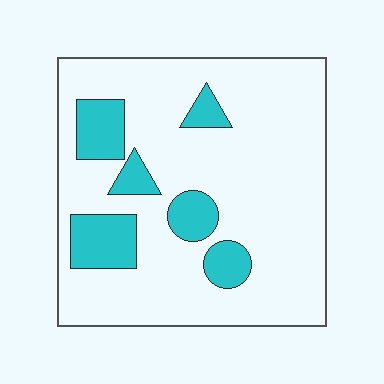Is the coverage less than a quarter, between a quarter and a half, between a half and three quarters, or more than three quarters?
Less than a quarter.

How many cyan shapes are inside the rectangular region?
6.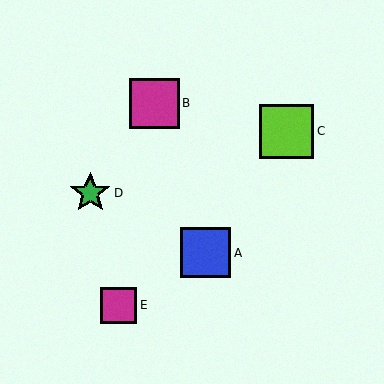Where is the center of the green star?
The center of the green star is at (90, 193).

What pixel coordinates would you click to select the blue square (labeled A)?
Click at (206, 253) to select the blue square A.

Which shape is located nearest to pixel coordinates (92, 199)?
The green star (labeled D) at (90, 193) is nearest to that location.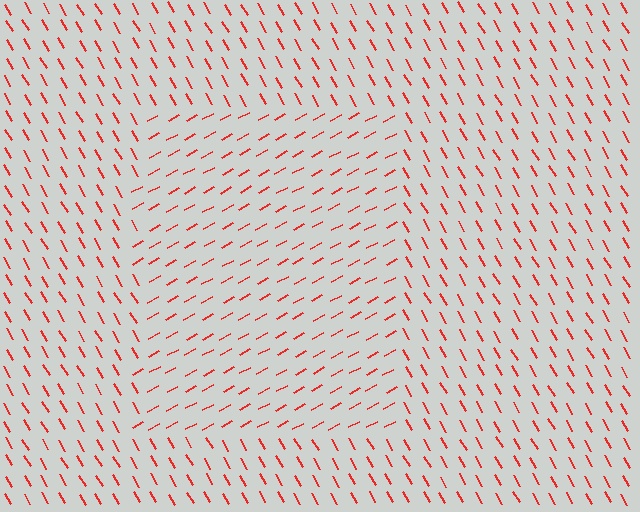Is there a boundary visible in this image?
Yes, there is a texture boundary formed by a change in line orientation.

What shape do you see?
I see a rectangle.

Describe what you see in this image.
The image is filled with small red line segments. A rectangle region in the image has lines oriented differently from the surrounding lines, creating a visible texture boundary.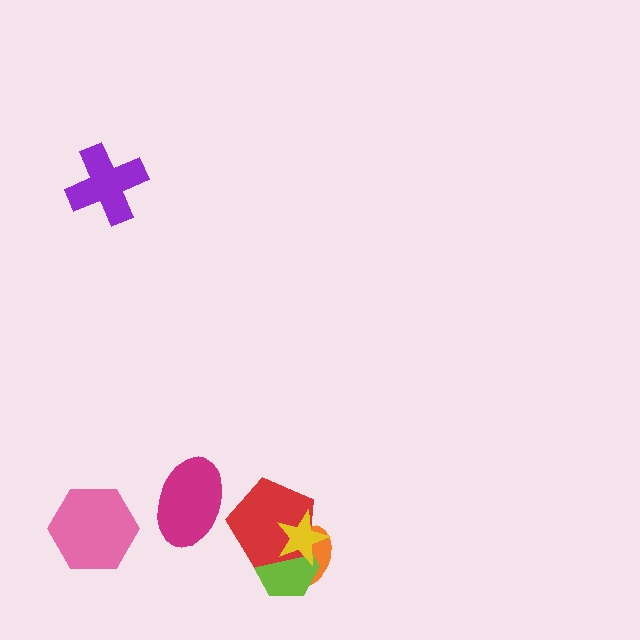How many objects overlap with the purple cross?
0 objects overlap with the purple cross.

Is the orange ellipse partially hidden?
Yes, it is partially covered by another shape.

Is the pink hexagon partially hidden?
No, no other shape covers it.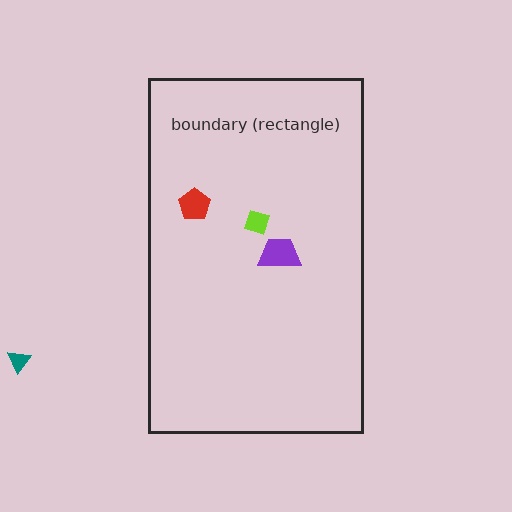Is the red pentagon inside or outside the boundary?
Inside.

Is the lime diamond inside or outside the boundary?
Inside.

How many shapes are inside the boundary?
3 inside, 1 outside.